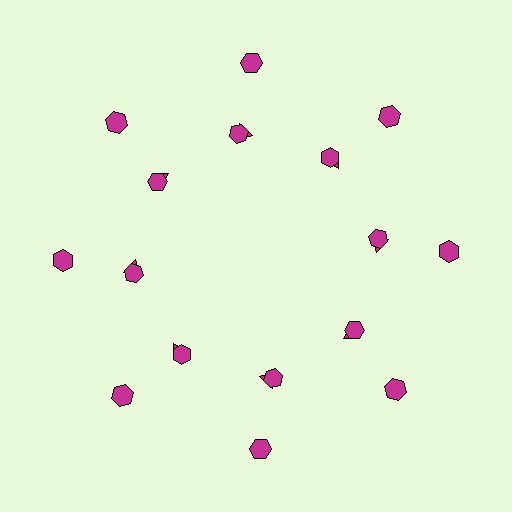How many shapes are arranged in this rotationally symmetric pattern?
There are 24 shapes, arranged in 8 groups of 3.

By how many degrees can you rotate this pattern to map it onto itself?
The pattern maps onto itself every 45 degrees of rotation.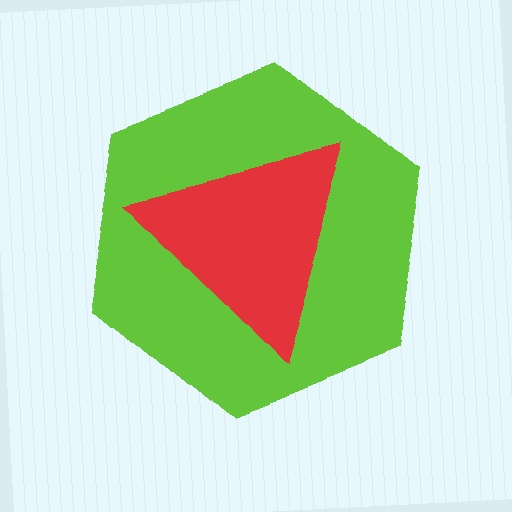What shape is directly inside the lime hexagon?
The red triangle.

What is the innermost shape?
The red triangle.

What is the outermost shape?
The lime hexagon.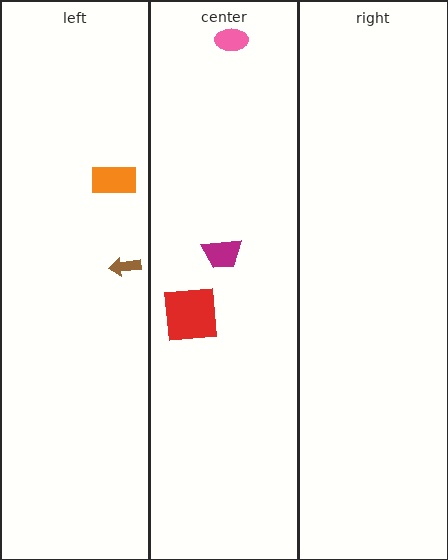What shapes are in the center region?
The pink ellipse, the red square, the magenta trapezoid.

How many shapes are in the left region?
2.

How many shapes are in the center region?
3.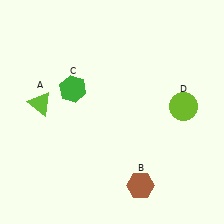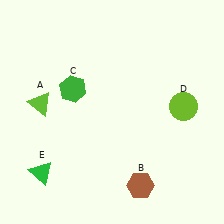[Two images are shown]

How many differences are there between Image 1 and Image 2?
There is 1 difference between the two images.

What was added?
A green triangle (E) was added in Image 2.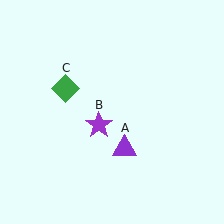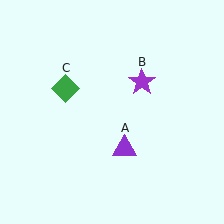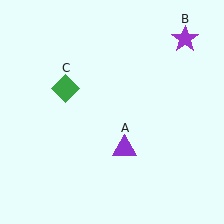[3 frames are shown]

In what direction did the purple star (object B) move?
The purple star (object B) moved up and to the right.